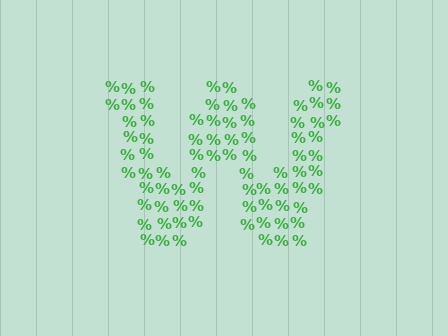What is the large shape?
The large shape is the letter W.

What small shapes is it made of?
It is made of small percent signs.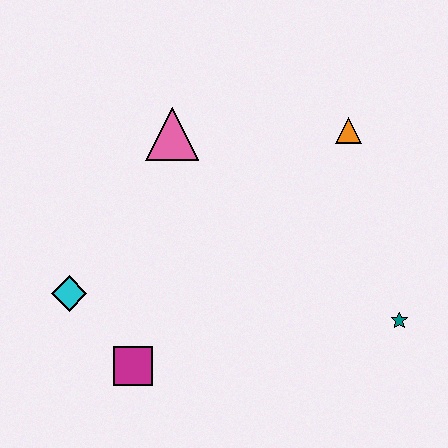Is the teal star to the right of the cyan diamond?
Yes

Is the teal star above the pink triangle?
No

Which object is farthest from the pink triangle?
The teal star is farthest from the pink triangle.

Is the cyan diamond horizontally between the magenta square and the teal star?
No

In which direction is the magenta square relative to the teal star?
The magenta square is to the left of the teal star.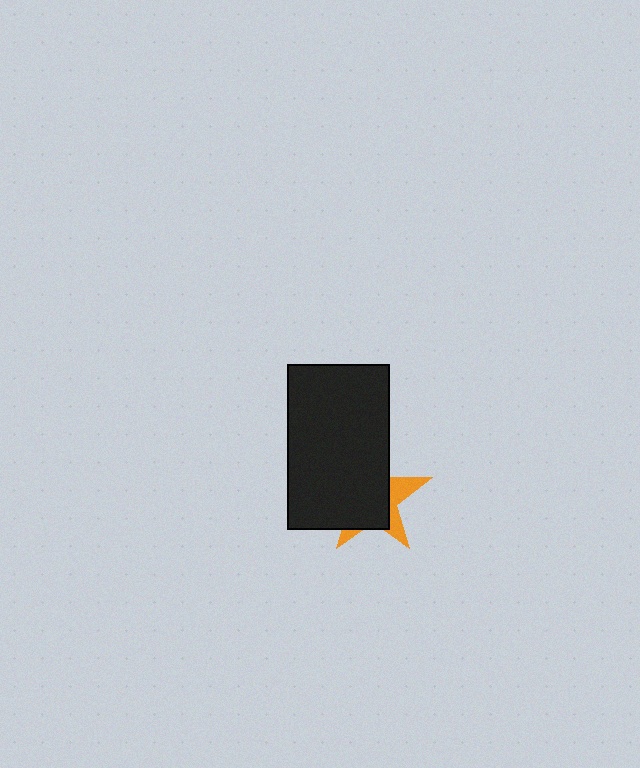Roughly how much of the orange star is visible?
A small part of it is visible (roughly 30%).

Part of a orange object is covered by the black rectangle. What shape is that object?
It is a star.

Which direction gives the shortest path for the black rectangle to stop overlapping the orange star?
Moving left gives the shortest separation.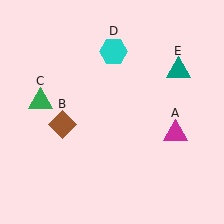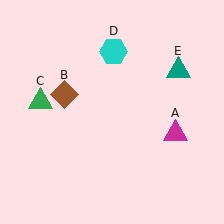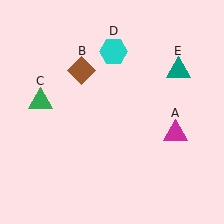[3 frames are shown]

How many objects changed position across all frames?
1 object changed position: brown diamond (object B).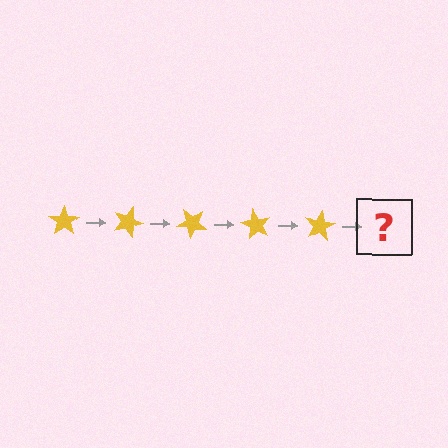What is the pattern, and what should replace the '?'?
The pattern is that the star rotates 20 degrees each step. The '?' should be a yellow star rotated 100 degrees.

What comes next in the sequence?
The next element should be a yellow star rotated 100 degrees.